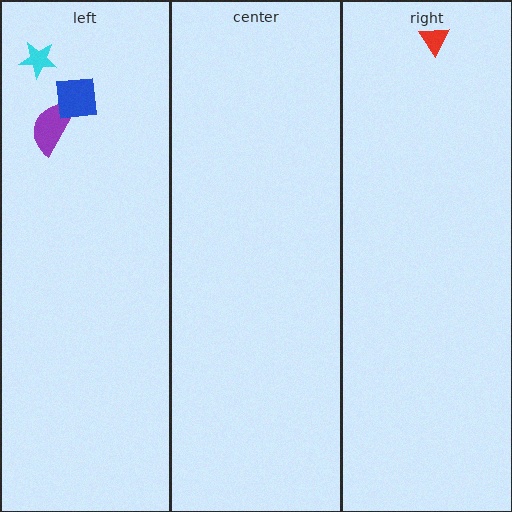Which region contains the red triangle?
The right region.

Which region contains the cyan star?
The left region.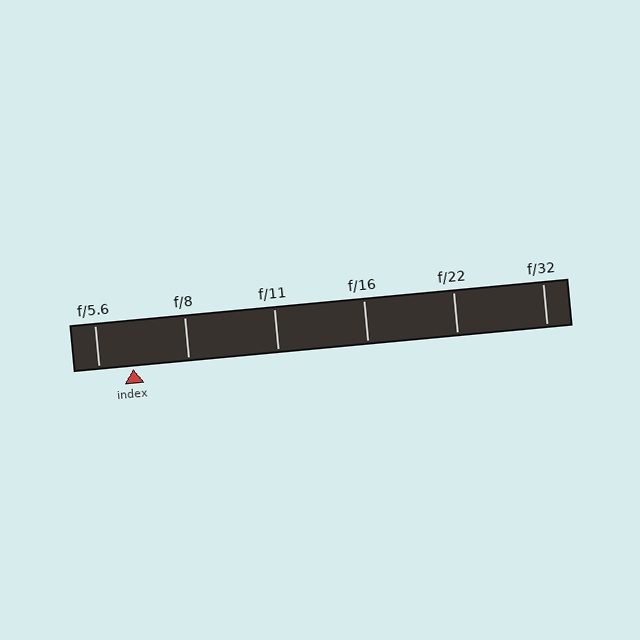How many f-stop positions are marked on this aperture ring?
There are 6 f-stop positions marked.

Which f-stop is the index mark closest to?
The index mark is closest to f/5.6.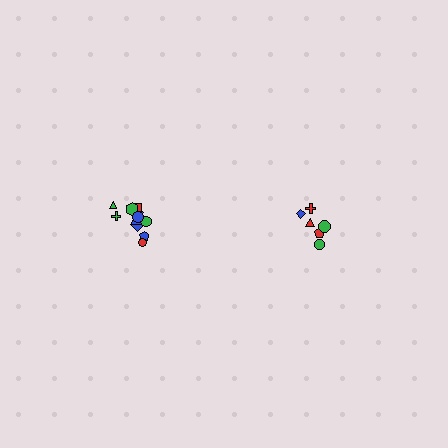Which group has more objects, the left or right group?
The left group.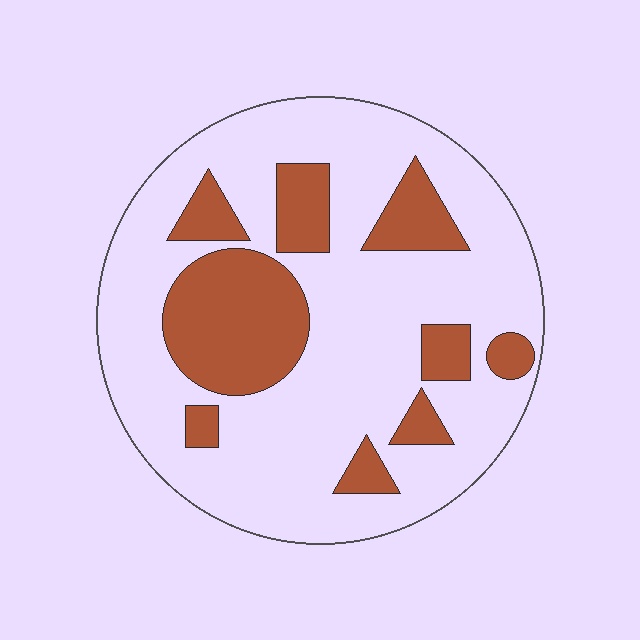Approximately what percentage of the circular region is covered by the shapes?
Approximately 25%.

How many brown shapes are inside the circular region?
9.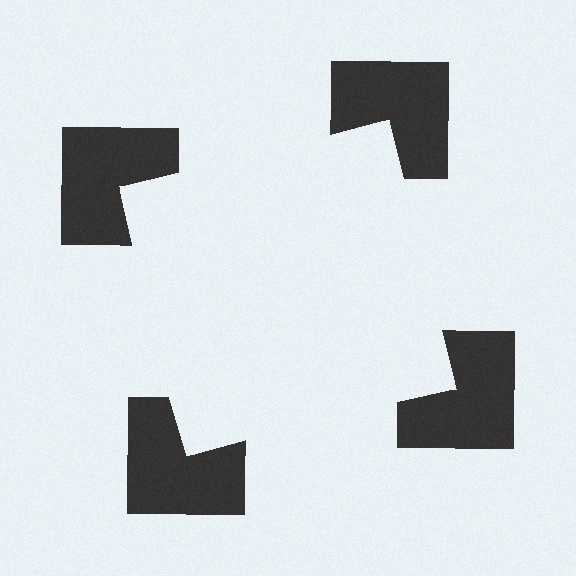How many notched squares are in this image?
There are 4 — one at each vertex of the illusory square.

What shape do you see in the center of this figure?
An illusory square — its edges are inferred from the aligned wedge cuts in the notched squares, not physically drawn.